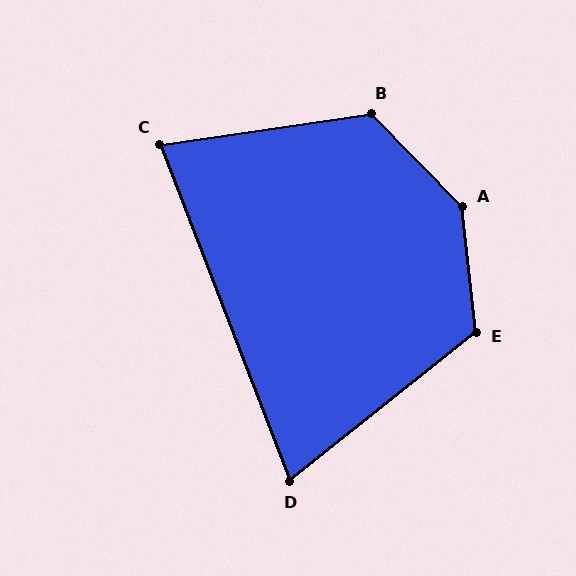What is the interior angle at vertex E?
Approximately 123 degrees (obtuse).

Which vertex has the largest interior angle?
A, at approximately 141 degrees.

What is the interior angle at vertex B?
Approximately 127 degrees (obtuse).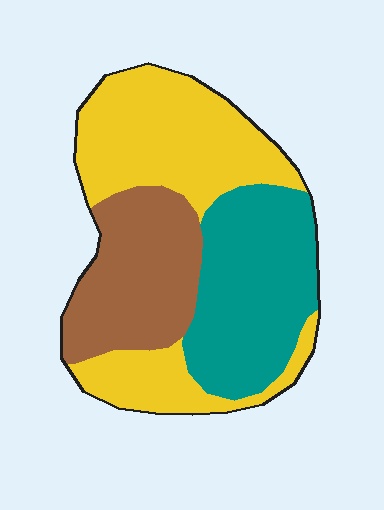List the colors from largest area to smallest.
From largest to smallest: yellow, teal, brown.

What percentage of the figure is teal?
Teal takes up about one third (1/3) of the figure.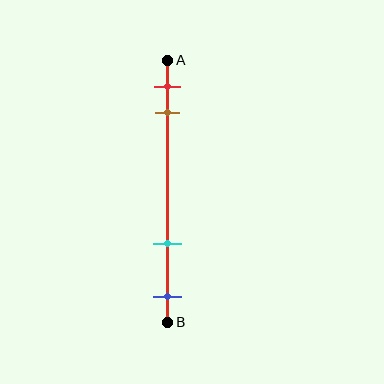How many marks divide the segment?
There are 4 marks dividing the segment.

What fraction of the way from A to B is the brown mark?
The brown mark is approximately 20% (0.2) of the way from A to B.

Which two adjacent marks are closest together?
The red and brown marks are the closest adjacent pair.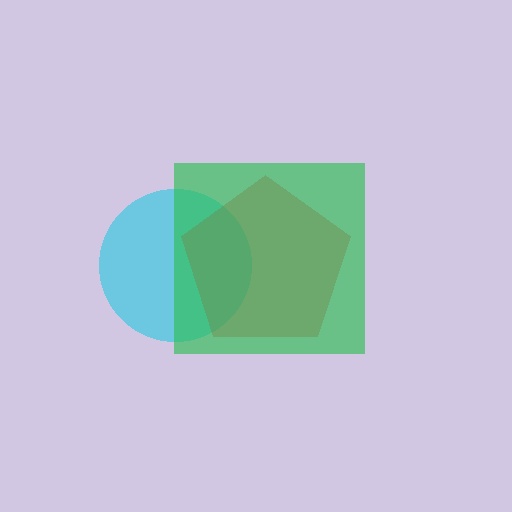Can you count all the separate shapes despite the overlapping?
Yes, there are 3 separate shapes.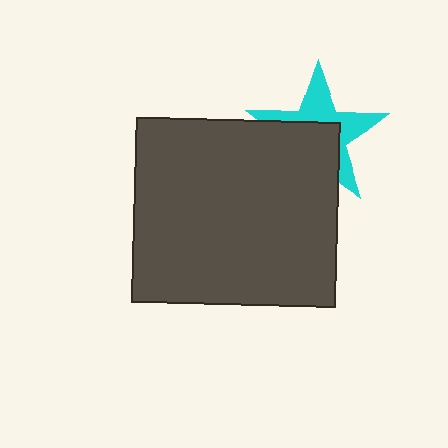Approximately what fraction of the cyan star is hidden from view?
Roughly 51% of the cyan star is hidden behind the dark gray rectangle.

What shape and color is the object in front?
The object in front is a dark gray rectangle.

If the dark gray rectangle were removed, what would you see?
You would see the complete cyan star.